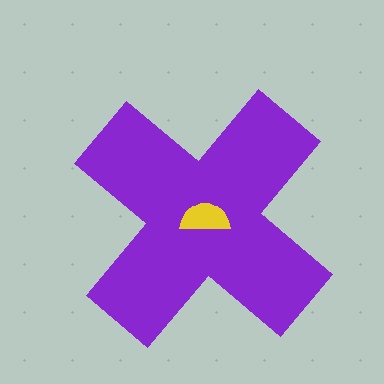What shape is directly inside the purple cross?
The yellow semicircle.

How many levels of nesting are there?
2.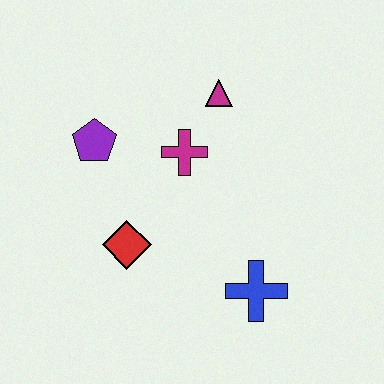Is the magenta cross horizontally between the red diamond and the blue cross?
Yes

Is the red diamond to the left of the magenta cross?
Yes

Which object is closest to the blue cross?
The red diamond is closest to the blue cross.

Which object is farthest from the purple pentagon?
The blue cross is farthest from the purple pentagon.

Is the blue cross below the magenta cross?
Yes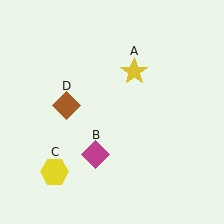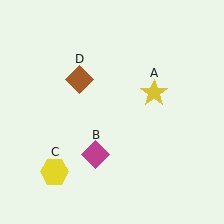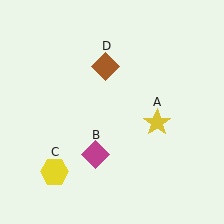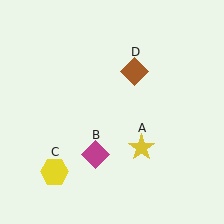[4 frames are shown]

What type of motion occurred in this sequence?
The yellow star (object A), brown diamond (object D) rotated clockwise around the center of the scene.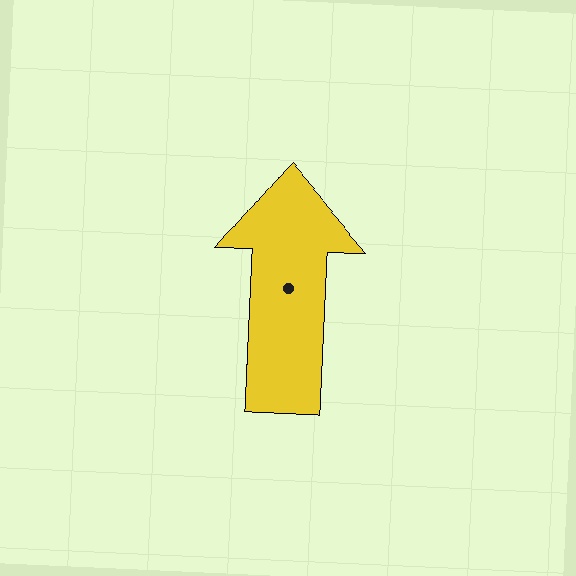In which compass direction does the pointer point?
North.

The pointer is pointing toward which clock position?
Roughly 12 o'clock.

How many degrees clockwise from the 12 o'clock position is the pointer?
Approximately 360 degrees.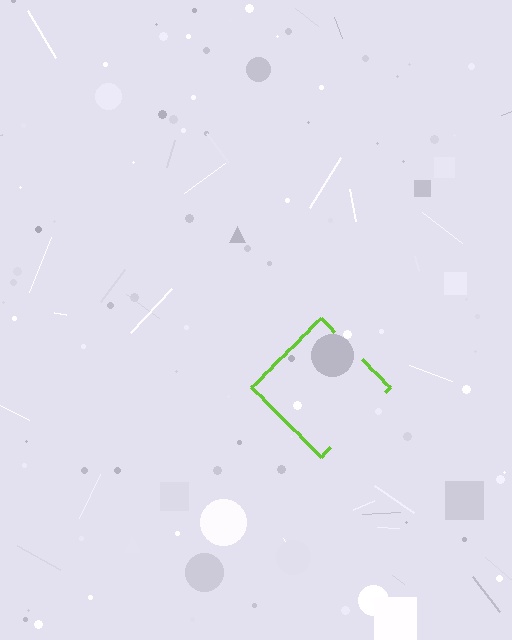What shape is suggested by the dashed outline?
The dashed outline suggests a diamond.